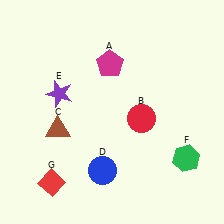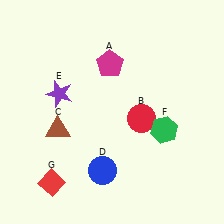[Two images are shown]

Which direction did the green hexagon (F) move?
The green hexagon (F) moved up.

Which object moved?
The green hexagon (F) moved up.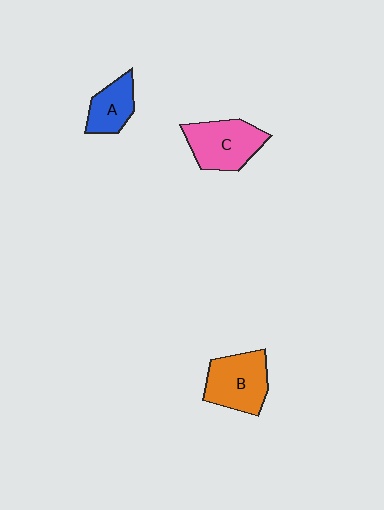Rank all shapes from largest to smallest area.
From largest to smallest: B (orange), C (pink), A (blue).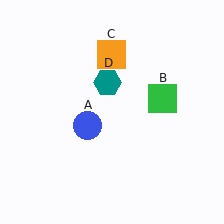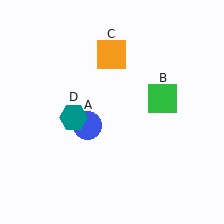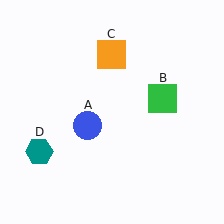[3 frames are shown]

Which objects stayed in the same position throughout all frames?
Blue circle (object A) and green square (object B) and orange square (object C) remained stationary.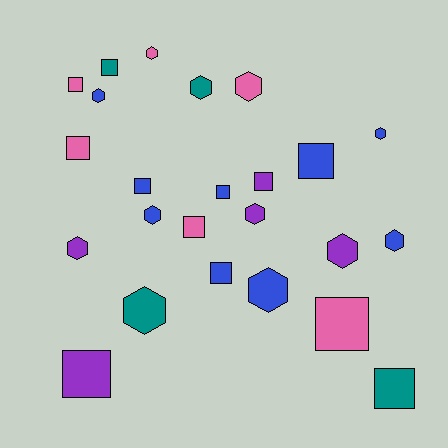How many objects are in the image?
There are 24 objects.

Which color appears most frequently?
Blue, with 9 objects.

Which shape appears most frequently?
Square, with 12 objects.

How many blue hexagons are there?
There are 5 blue hexagons.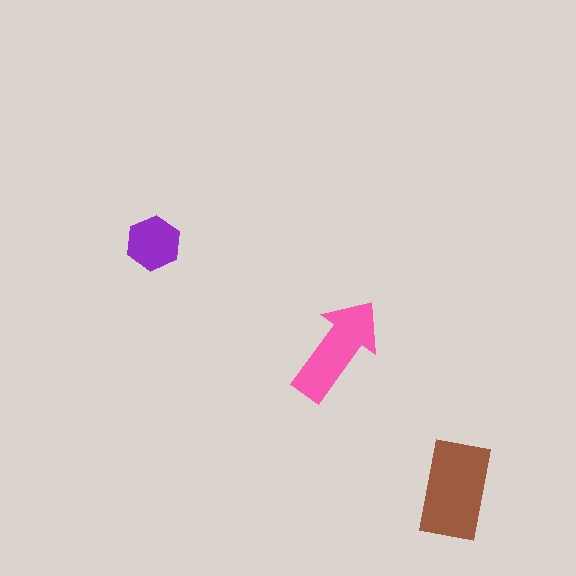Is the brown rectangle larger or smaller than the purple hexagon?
Larger.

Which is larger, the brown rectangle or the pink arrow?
The brown rectangle.